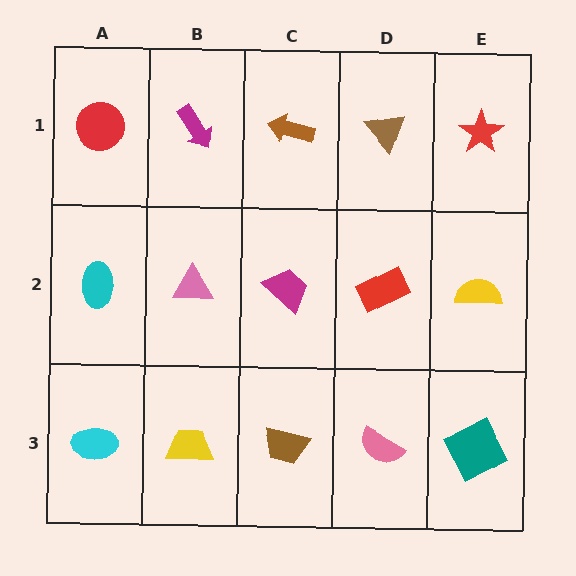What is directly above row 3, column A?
A cyan ellipse.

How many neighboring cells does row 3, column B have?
3.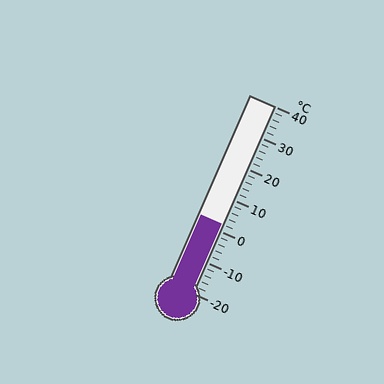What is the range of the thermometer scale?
The thermometer scale ranges from -20°C to 40°C.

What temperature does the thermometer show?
The thermometer shows approximately 2°C.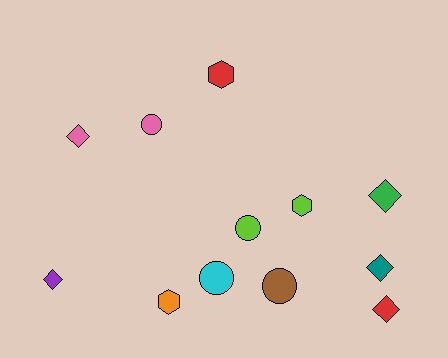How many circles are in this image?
There are 4 circles.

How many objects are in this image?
There are 12 objects.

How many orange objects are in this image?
There is 1 orange object.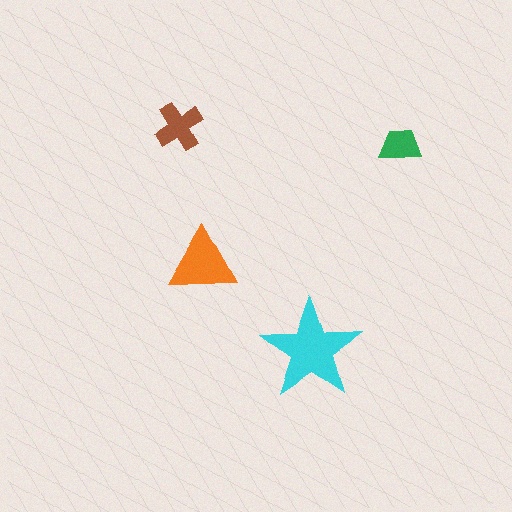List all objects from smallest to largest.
The green trapezoid, the brown cross, the orange triangle, the cyan star.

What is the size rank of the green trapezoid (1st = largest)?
4th.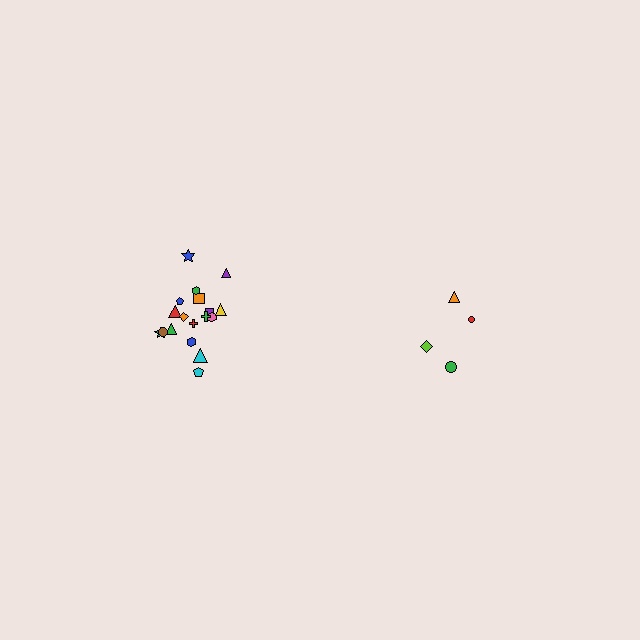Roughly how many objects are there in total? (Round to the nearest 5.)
Roughly 20 objects in total.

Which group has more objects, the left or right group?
The left group.